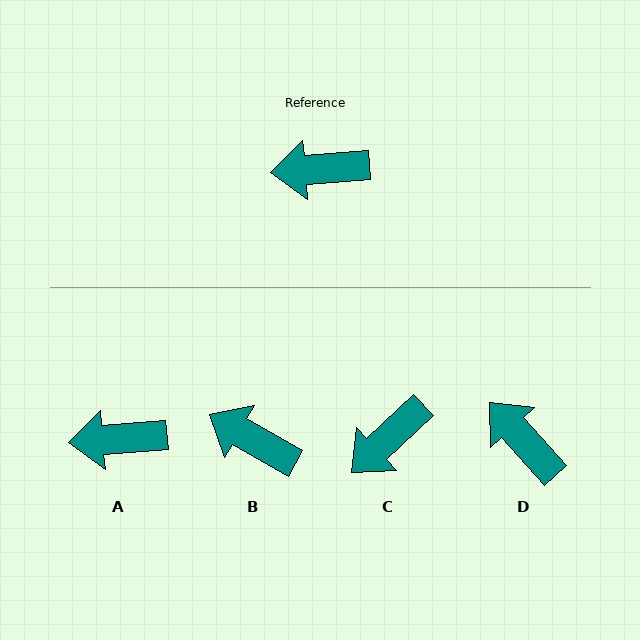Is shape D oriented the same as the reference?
No, it is off by about 52 degrees.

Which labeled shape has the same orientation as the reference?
A.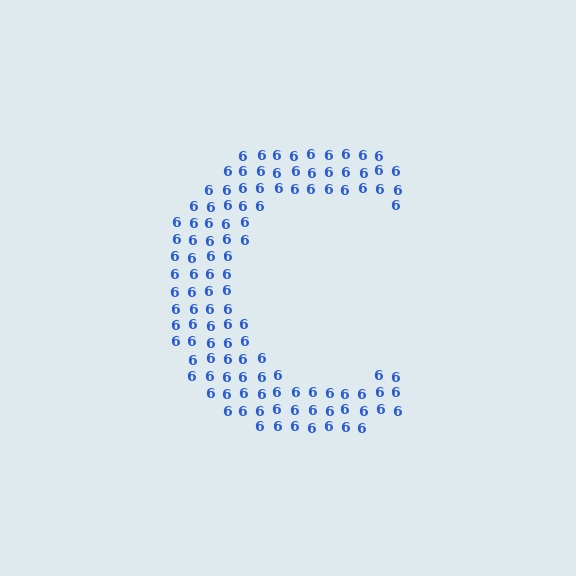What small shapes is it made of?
It is made of small digit 6's.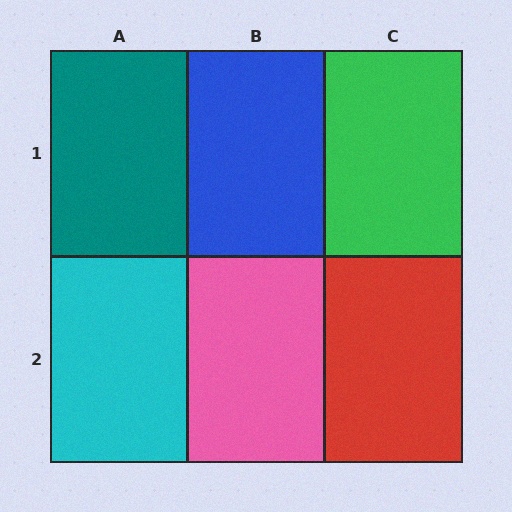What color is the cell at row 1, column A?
Teal.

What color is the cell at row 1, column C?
Green.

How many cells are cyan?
1 cell is cyan.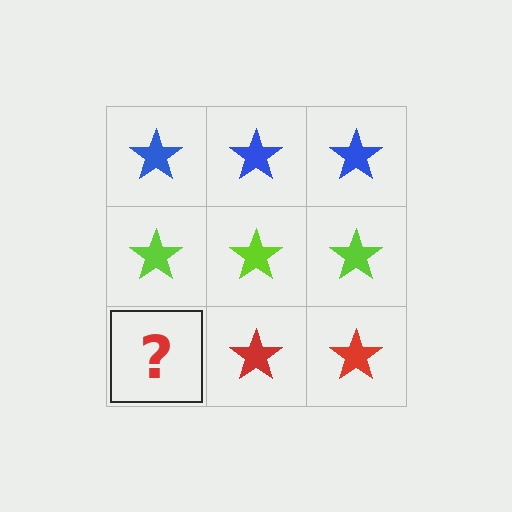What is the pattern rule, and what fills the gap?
The rule is that each row has a consistent color. The gap should be filled with a red star.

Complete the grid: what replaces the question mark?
The question mark should be replaced with a red star.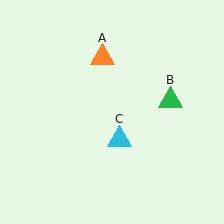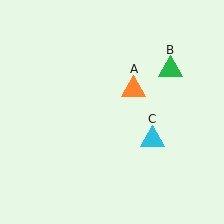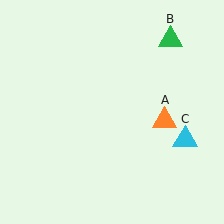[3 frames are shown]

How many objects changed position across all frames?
3 objects changed position: orange triangle (object A), green triangle (object B), cyan triangle (object C).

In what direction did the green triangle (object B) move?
The green triangle (object B) moved up.